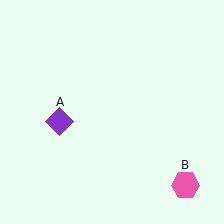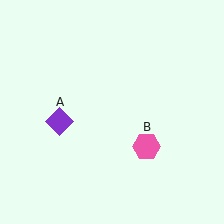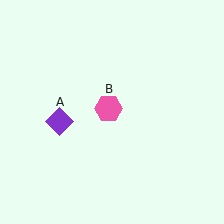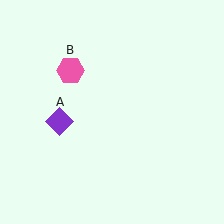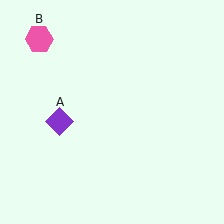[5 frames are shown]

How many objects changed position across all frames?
1 object changed position: pink hexagon (object B).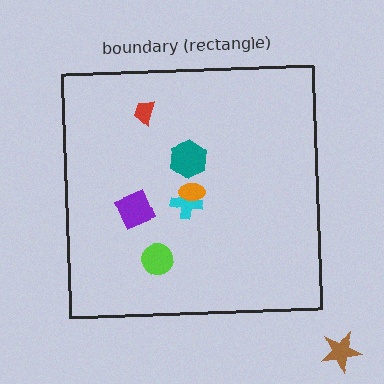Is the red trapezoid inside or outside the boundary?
Inside.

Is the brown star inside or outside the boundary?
Outside.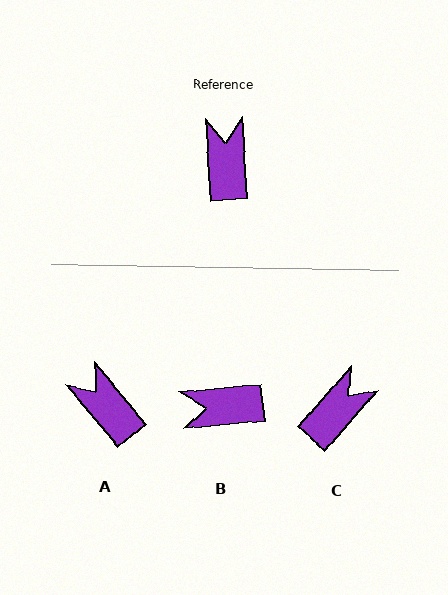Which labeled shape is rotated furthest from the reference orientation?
B, about 93 degrees away.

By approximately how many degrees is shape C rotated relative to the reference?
Approximately 44 degrees clockwise.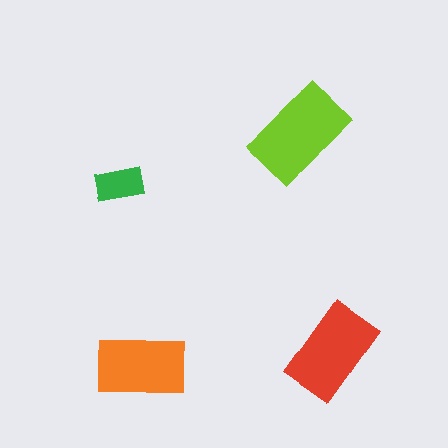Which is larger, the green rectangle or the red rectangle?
The red one.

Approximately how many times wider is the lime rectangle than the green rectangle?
About 2 times wider.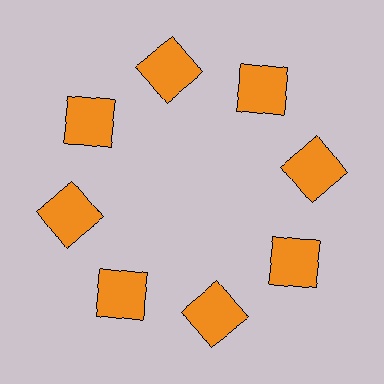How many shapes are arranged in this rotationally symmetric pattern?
There are 8 shapes, arranged in 8 groups of 1.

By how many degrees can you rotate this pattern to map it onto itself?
The pattern maps onto itself every 45 degrees of rotation.